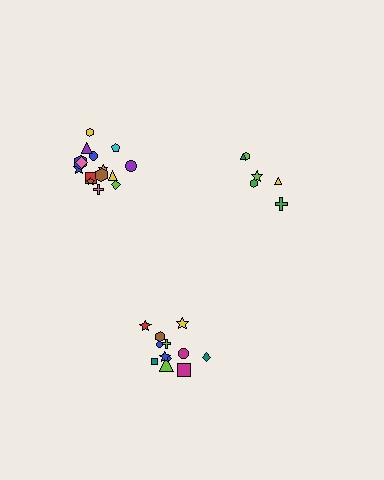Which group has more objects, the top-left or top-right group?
The top-left group.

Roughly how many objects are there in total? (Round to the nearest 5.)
Roughly 35 objects in total.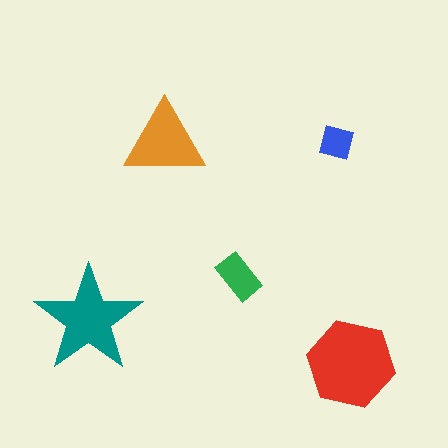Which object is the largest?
The red hexagon.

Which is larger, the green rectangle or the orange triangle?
The orange triangle.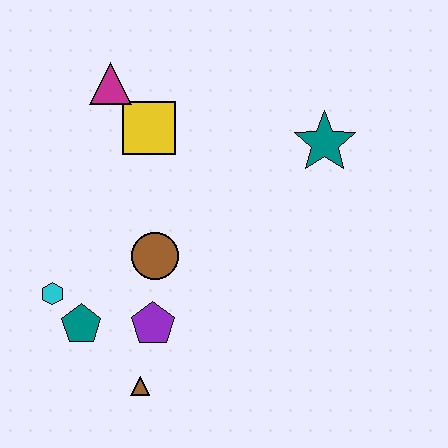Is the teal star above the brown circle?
Yes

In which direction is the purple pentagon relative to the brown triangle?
The purple pentagon is above the brown triangle.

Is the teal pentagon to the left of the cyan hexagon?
No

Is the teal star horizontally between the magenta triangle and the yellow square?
No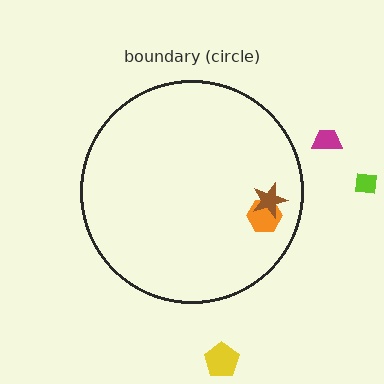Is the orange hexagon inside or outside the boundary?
Inside.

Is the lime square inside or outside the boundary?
Outside.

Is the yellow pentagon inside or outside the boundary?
Outside.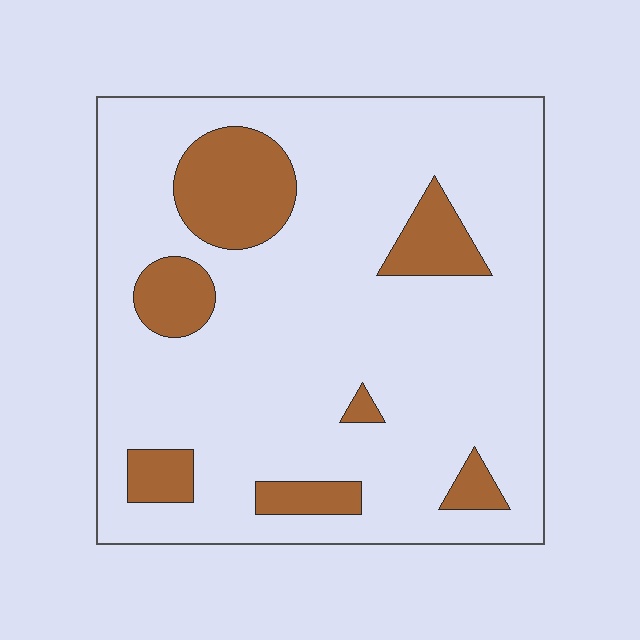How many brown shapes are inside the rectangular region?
7.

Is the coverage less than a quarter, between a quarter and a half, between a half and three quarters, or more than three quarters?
Less than a quarter.